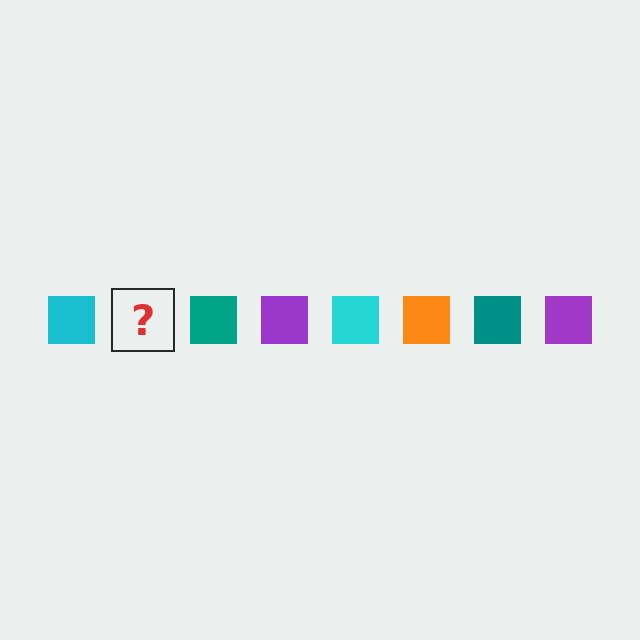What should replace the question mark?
The question mark should be replaced with an orange square.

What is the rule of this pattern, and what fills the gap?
The rule is that the pattern cycles through cyan, orange, teal, purple squares. The gap should be filled with an orange square.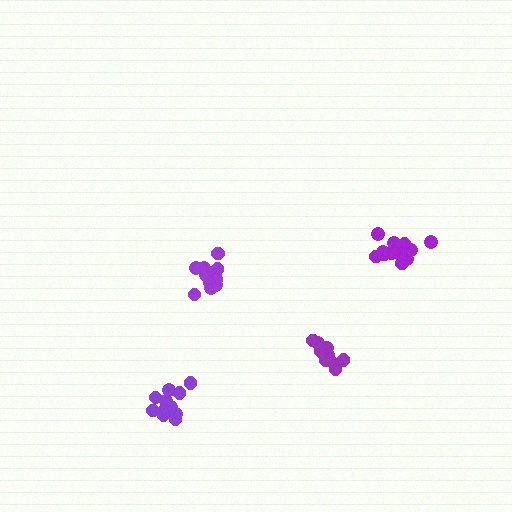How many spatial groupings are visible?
There are 4 spatial groupings.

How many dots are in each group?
Group 1: 10 dots, Group 2: 13 dots, Group 3: 15 dots, Group 4: 12 dots (50 total).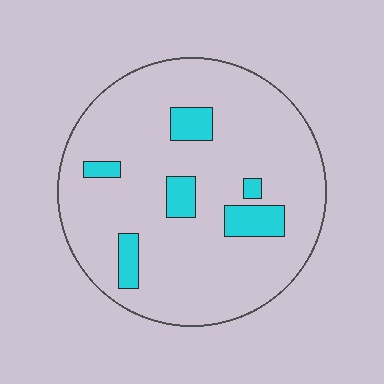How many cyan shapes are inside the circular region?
6.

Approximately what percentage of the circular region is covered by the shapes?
Approximately 10%.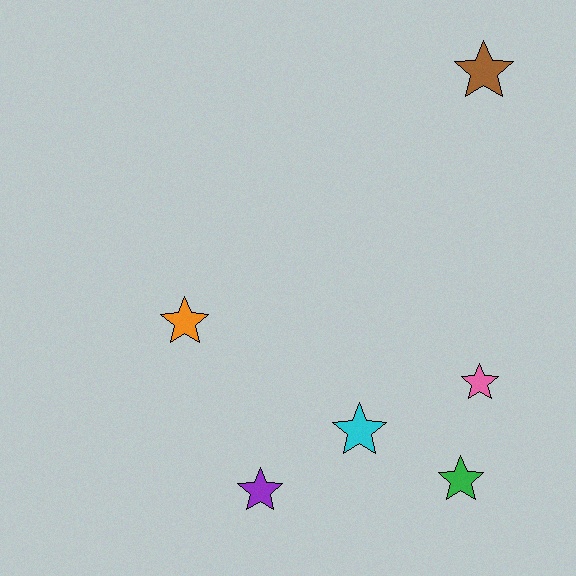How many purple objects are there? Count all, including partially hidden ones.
There is 1 purple object.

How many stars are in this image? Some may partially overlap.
There are 6 stars.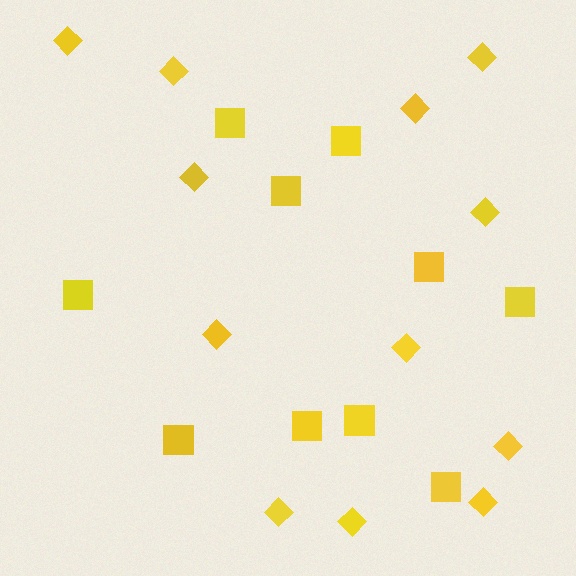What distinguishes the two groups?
There are 2 groups: one group of squares (10) and one group of diamonds (12).